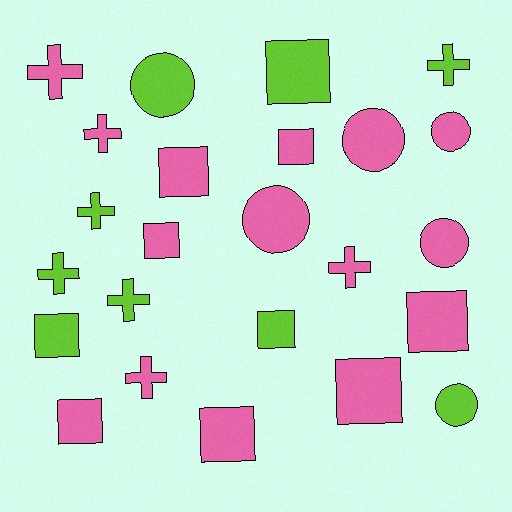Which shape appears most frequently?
Square, with 10 objects.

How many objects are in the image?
There are 24 objects.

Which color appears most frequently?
Pink, with 15 objects.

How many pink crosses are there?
There are 4 pink crosses.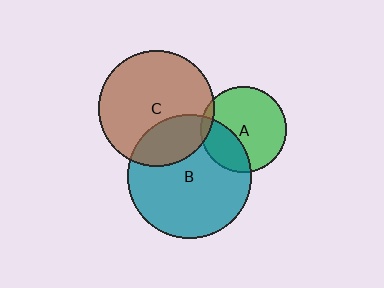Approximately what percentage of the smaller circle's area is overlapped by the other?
Approximately 5%.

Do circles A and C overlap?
Yes.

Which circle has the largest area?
Circle B (teal).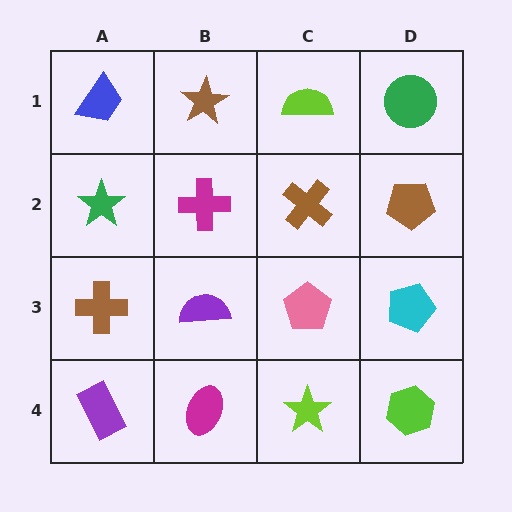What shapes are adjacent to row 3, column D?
A brown pentagon (row 2, column D), a lime hexagon (row 4, column D), a pink pentagon (row 3, column C).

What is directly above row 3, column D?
A brown pentagon.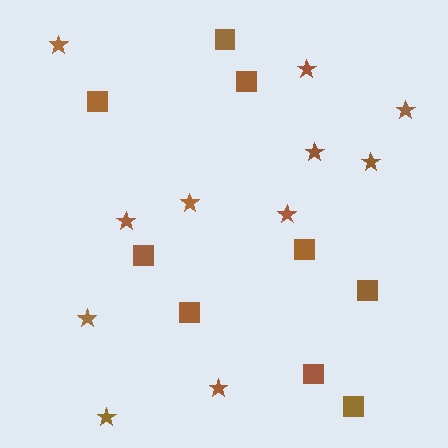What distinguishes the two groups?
There are 2 groups: one group of stars (11) and one group of squares (9).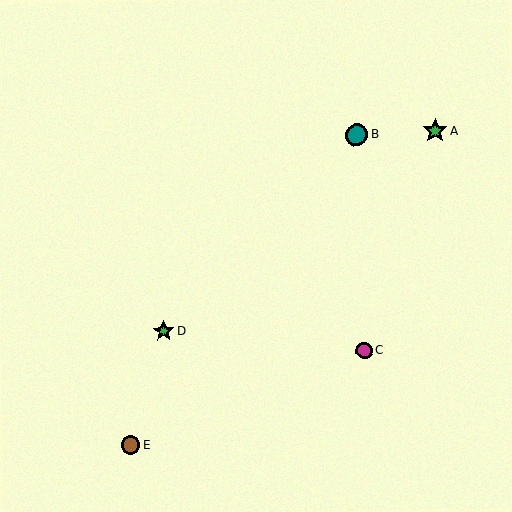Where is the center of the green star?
The center of the green star is at (164, 331).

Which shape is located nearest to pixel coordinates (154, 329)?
The green star (labeled D) at (164, 331) is nearest to that location.